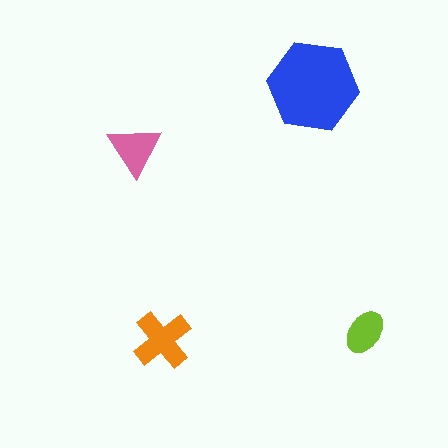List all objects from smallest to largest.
The lime ellipse, the pink triangle, the orange cross, the blue hexagon.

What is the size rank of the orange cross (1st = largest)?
2nd.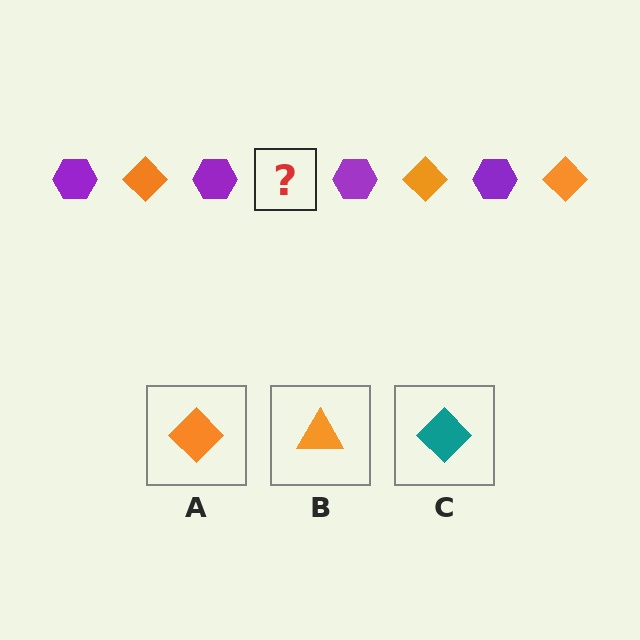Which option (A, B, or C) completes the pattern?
A.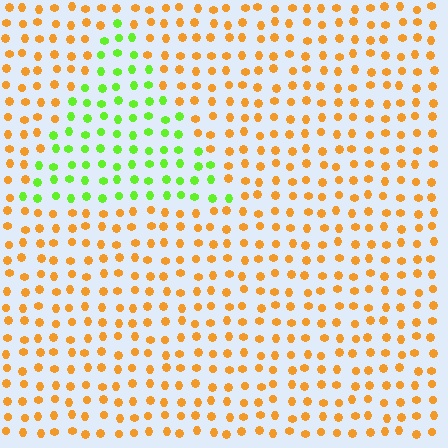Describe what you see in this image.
The image is filled with small orange elements in a uniform arrangement. A triangle-shaped region is visible where the elements are tinted to a slightly different hue, forming a subtle color boundary.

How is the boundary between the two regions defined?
The boundary is defined purely by a slight shift in hue (about 69 degrees). Spacing, size, and orientation are identical on both sides.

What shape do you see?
I see a triangle.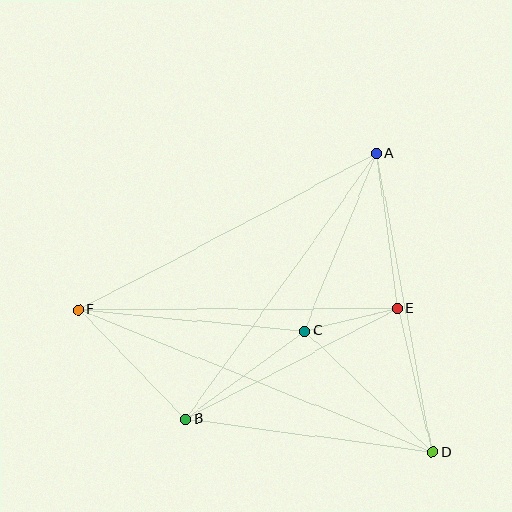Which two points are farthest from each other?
Points D and F are farthest from each other.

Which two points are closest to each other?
Points C and E are closest to each other.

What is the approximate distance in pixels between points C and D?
The distance between C and D is approximately 177 pixels.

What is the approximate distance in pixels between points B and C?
The distance between B and C is approximately 147 pixels.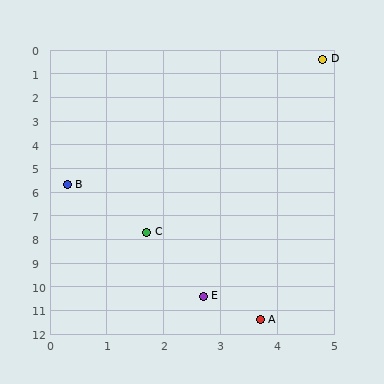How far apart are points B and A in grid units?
Points B and A are about 6.6 grid units apart.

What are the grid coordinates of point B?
Point B is at approximately (0.3, 5.7).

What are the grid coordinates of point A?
Point A is at approximately (3.7, 11.4).